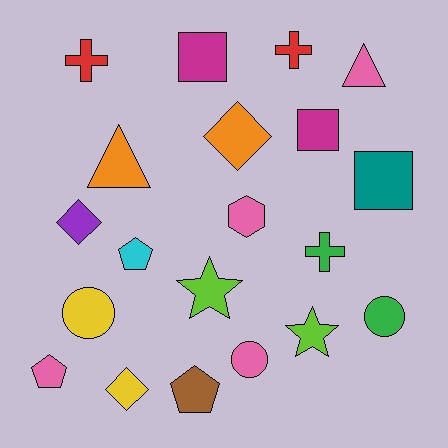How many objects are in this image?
There are 20 objects.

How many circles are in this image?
There are 3 circles.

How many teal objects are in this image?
There is 1 teal object.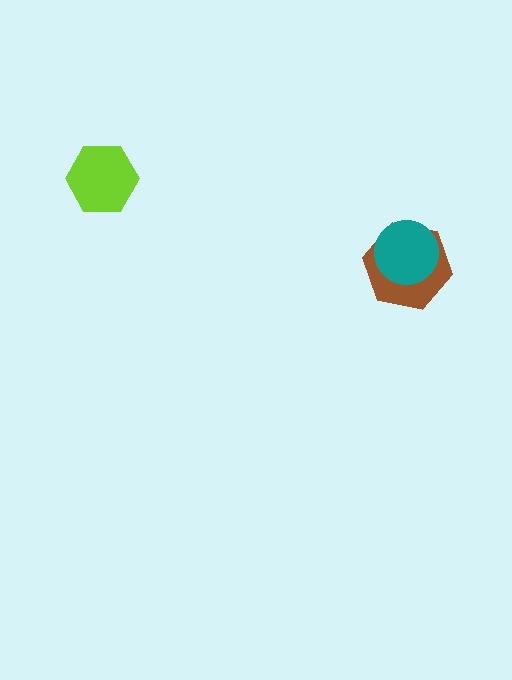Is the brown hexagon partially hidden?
Yes, it is partially covered by another shape.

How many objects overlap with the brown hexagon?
1 object overlaps with the brown hexagon.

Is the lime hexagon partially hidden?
No, no other shape covers it.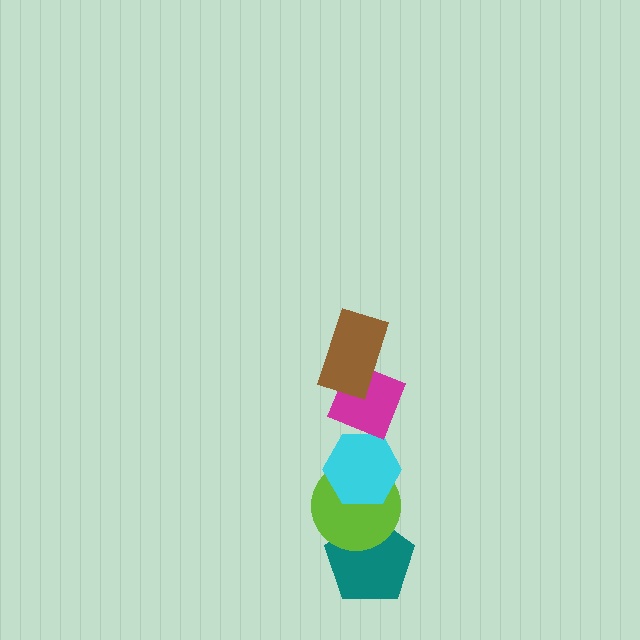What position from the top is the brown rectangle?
The brown rectangle is 1st from the top.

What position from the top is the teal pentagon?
The teal pentagon is 5th from the top.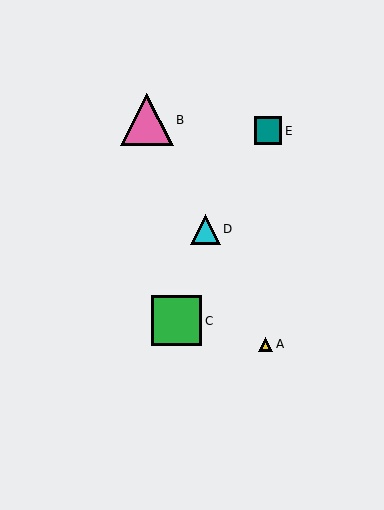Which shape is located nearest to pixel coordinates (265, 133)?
The teal square (labeled E) at (268, 131) is nearest to that location.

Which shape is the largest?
The pink triangle (labeled B) is the largest.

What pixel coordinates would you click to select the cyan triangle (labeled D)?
Click at (205, 229) to select the cyan triangle D.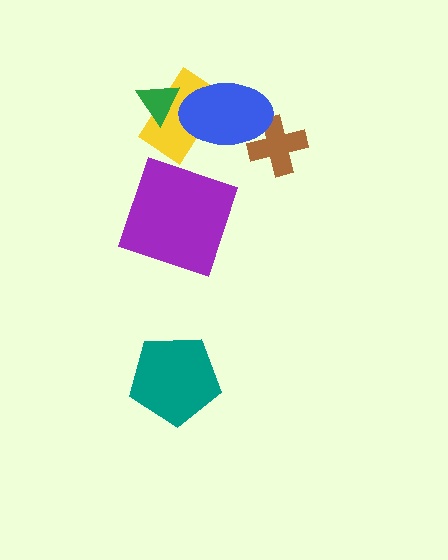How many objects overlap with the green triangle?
1 object overlaps with the green triangle.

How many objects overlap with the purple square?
0 objects overlap with the purple square.